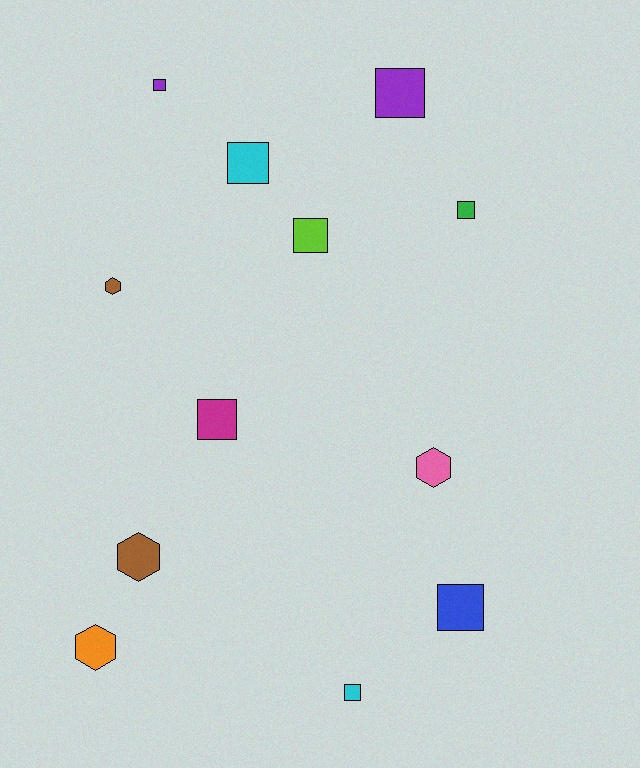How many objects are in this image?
There are 12 objects.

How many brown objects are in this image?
There are 2 brown objects.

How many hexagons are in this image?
There are 4 hexagons.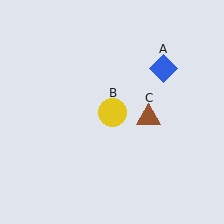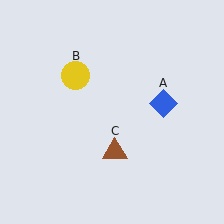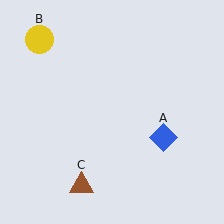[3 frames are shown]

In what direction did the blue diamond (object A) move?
The blue diamond (object A) moved down.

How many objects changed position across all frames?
3 objects changed position: blue diamond (object A), yellow circle (object B), brown triangle (object C).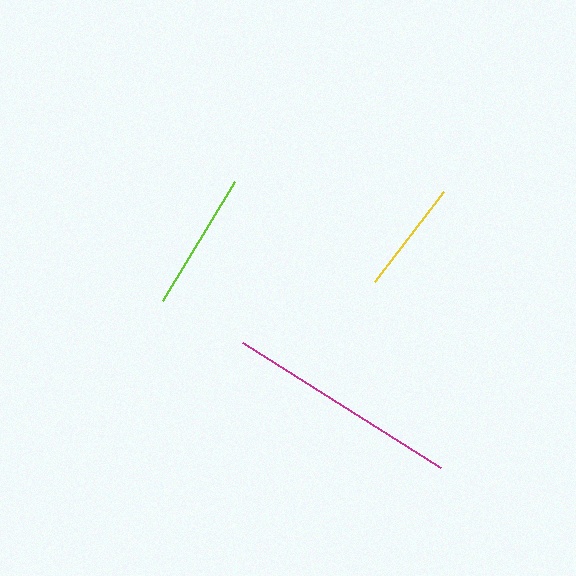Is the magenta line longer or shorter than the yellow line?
The magenta line is longer than the yellow line.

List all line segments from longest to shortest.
From longest to shortest: magenta, lime, yellow.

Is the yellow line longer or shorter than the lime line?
The lime line is longer than the yellow line.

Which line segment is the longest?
The magenta line is the longest at approximately 234 pixels.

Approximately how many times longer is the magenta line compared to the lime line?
The magenta line is approximately 1.7 times the length of the lime line.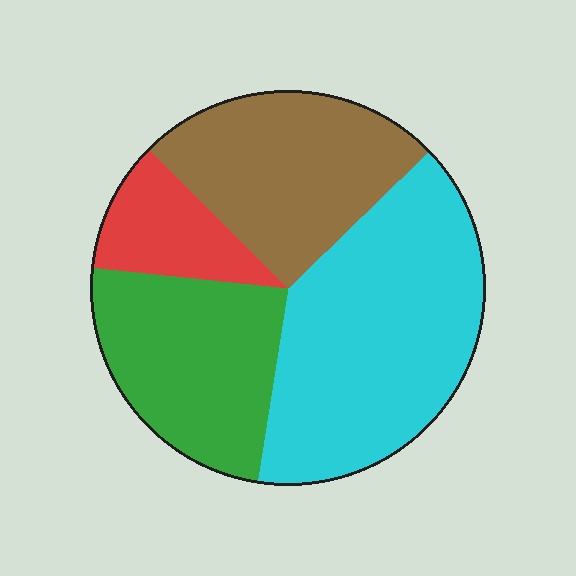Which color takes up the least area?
Red, at roughly 10%.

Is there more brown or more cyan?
Cyan.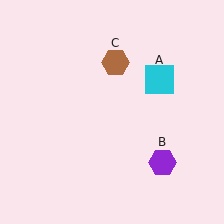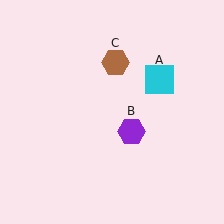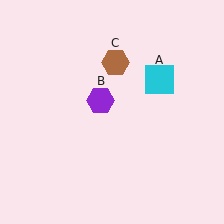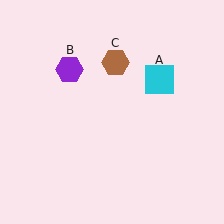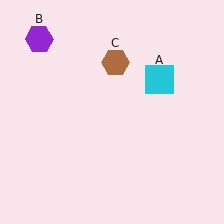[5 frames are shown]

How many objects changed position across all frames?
1 object changed position: purple hexagon (object B).